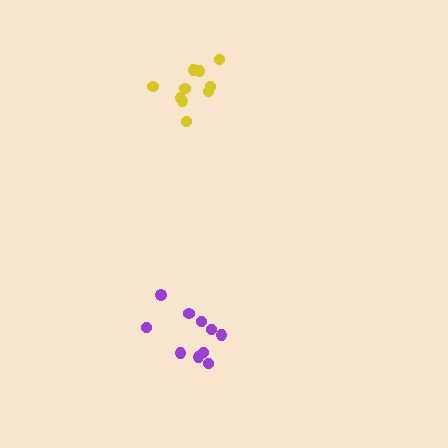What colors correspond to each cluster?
The clusters are colored: yellow, purple.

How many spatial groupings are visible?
There are 2 spatial groupings.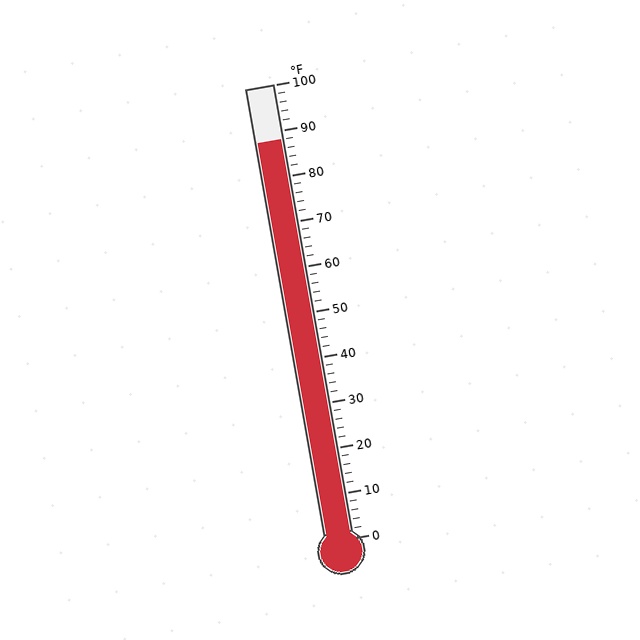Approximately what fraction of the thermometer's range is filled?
The thermometer is filled to approximately 90% of its range.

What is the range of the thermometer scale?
The thermometer scale ranges from 0°F to 100°F.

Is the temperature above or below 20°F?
The temperature is above 20°F.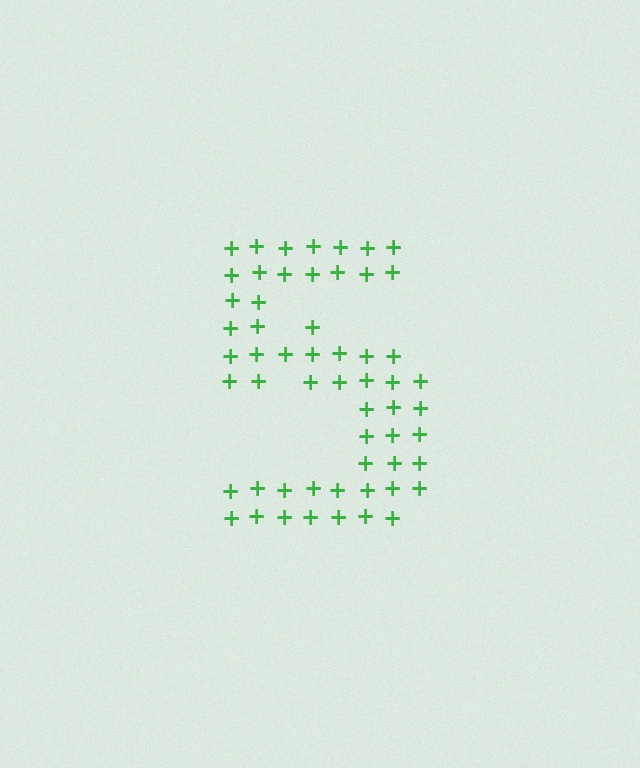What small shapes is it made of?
It is made of small plus signs.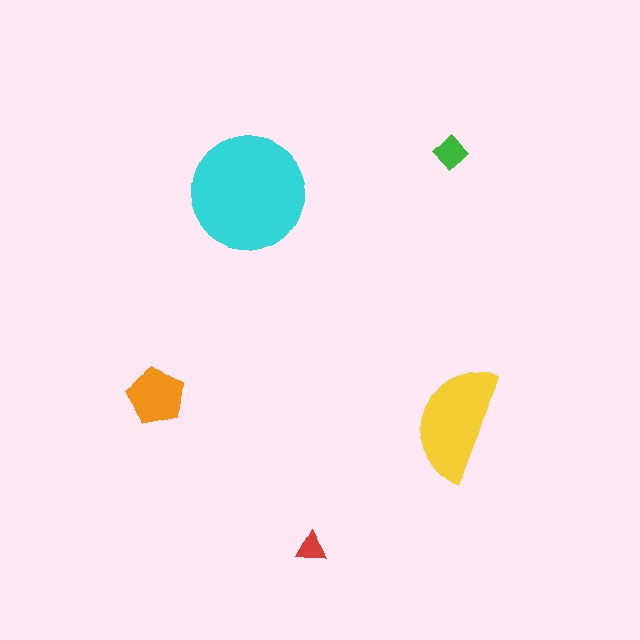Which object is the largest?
The cyan circle.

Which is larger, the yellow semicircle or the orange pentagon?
The yellow semicircle.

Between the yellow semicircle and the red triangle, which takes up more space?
The yellow semicircle.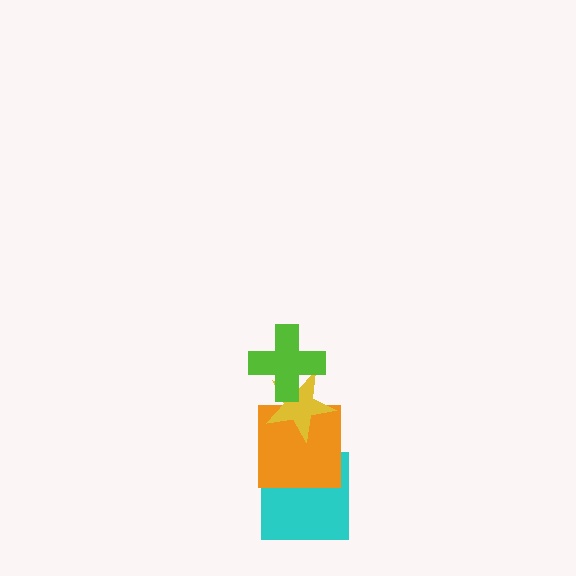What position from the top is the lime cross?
The lime cross is 1st from the top.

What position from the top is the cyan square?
The cyan square is 4th from the top.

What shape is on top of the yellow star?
The lime cross is on top of the yellow star.